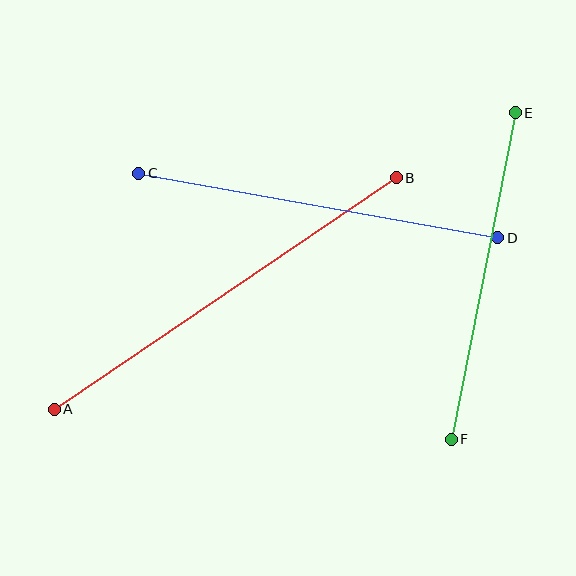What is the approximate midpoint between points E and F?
The midpoint is at approximately (483, 276) pixels.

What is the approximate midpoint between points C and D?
The midpoint is at approximately (318, 205) pixels.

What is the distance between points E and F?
The distance is approximately 332 pixels.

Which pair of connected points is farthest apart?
Points A and B are farthest apart.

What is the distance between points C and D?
The distance is approximately 365 pixels.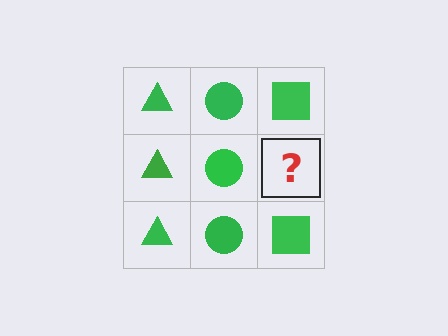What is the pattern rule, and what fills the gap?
The rule is that each column has a consistent shape. The gap should be filled with a green square.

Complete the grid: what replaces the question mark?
The question mark should be replaced with a green square.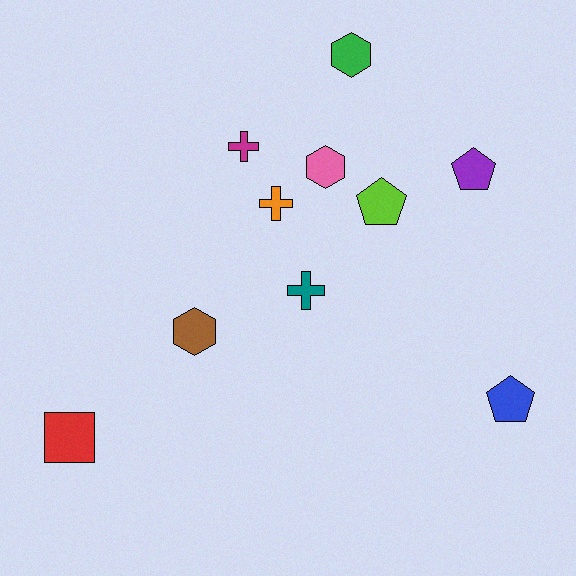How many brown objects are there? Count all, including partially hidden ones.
There is 1 brown object.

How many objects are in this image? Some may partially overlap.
There are 10 objects.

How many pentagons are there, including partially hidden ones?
There are 3 pentagons.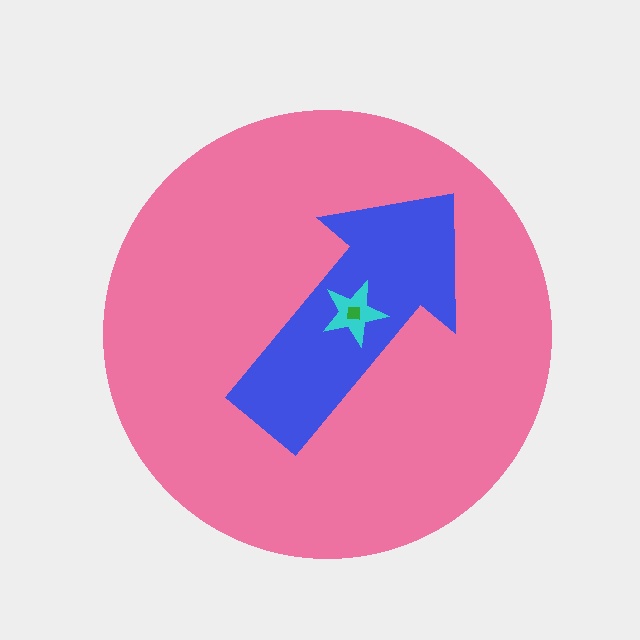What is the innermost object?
The green square.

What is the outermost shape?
The pink circle.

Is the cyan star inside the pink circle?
Yes.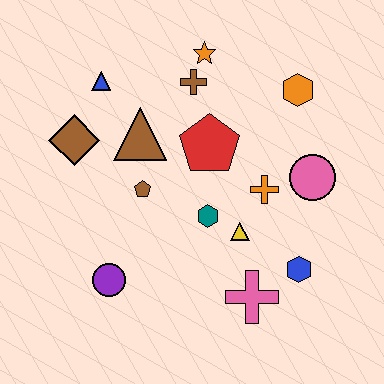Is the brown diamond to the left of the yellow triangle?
Yes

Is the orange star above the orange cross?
Yes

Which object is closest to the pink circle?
The orange cross is closest to the pink circle.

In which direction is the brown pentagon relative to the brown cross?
The brown pentagon is below the brown cross.